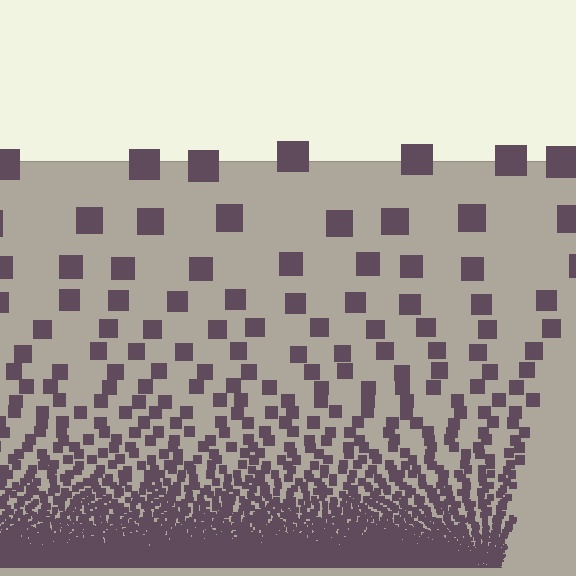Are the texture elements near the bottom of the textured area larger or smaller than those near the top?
Smaller. The gradient is inverted — elements near the bottom are smaller and denser.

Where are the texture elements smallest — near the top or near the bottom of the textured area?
Near the bottom.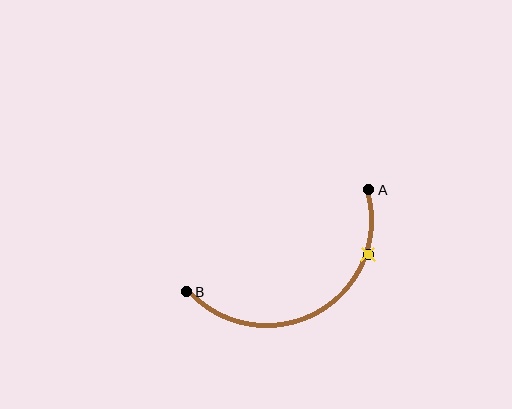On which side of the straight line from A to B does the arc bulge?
The arc bulges below the straight line connecting A and B.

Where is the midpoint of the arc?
The arc midpoint is the point on the curve farthest from the straight line joining A and B. It sits below that line.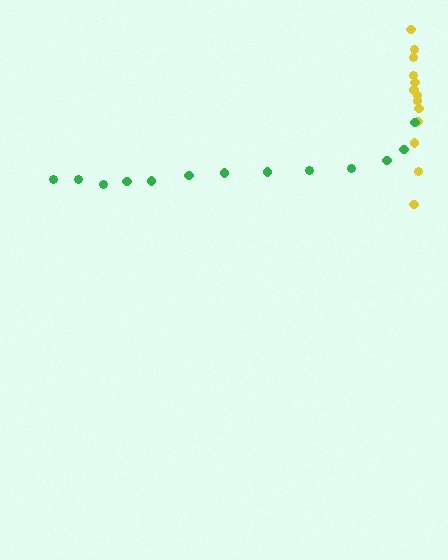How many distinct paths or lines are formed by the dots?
There are 2 distinct paths.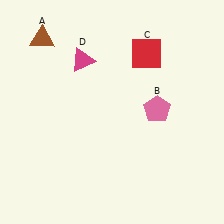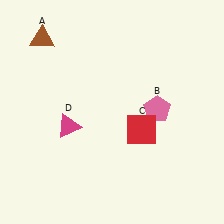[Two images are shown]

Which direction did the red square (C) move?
The red square (C) moved down.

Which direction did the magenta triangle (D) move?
The magenta triangle (D) moved down.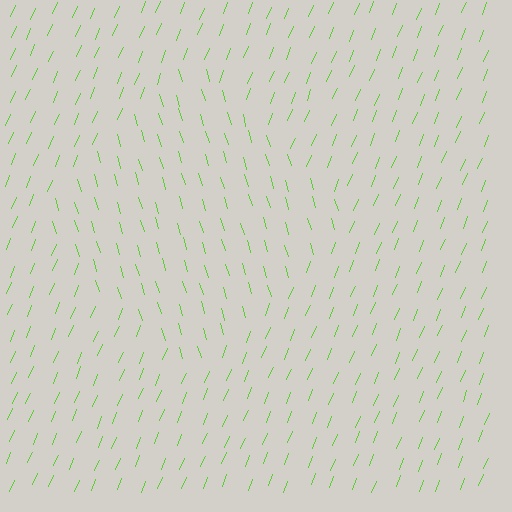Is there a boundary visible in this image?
Yes, there is a texture boundary formed by a change in line orientation.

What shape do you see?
I see a diamond.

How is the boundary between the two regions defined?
The boundary is defined purely by a change in line orientation (approximately 39 degrees difference). All lines are the same color and thickness.